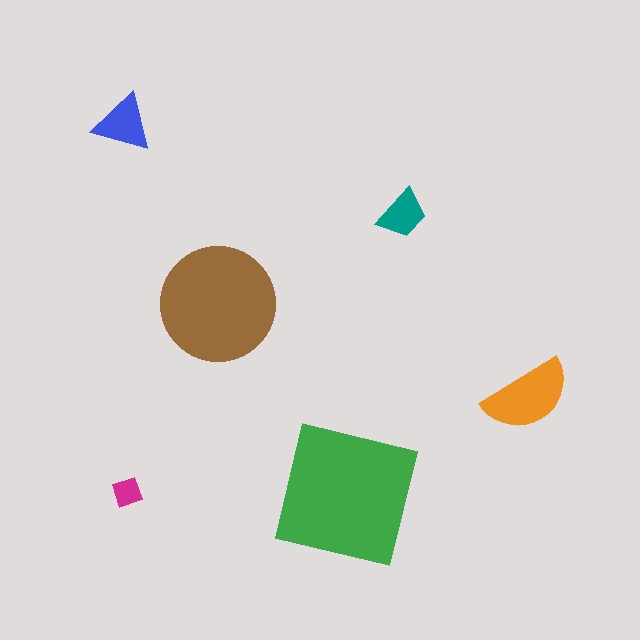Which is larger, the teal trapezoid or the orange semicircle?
The orange semicircle.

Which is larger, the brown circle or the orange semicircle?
The brown circle.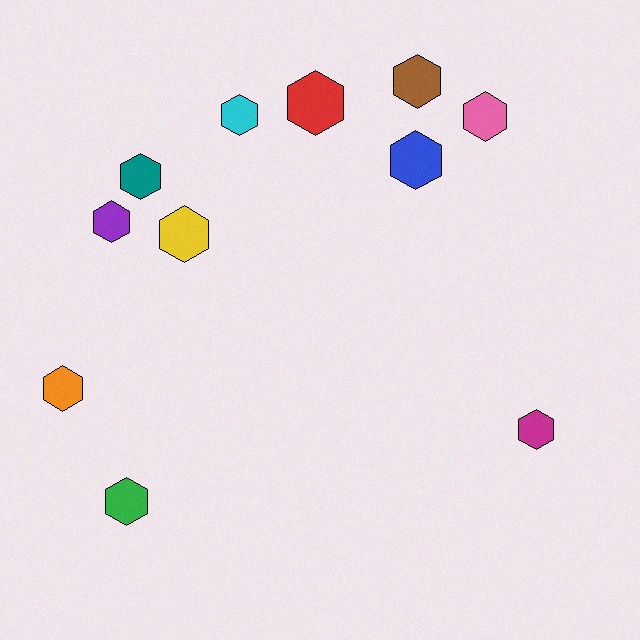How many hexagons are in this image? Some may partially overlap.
There are 11 hexagons.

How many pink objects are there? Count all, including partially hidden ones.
There is 1 pink object.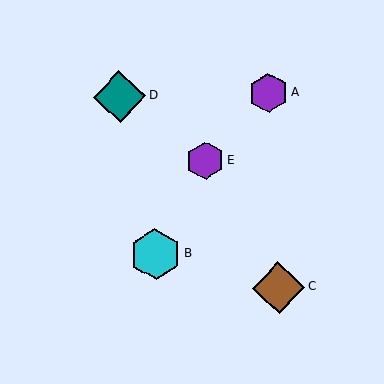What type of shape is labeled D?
Shape D is a teal diamond.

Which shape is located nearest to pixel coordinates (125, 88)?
The teal diamond (labeled D) at (120, 96) is nearest to that location.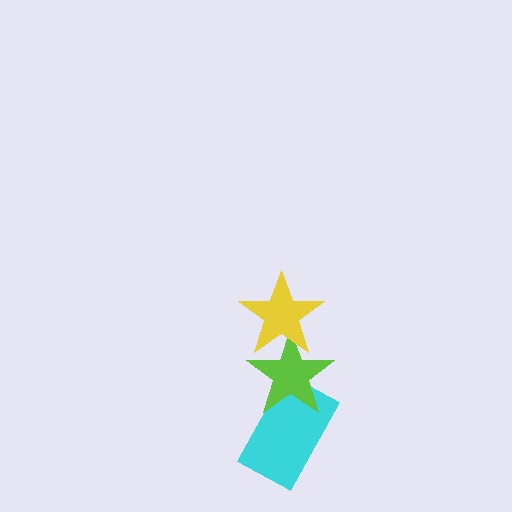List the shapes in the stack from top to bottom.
From top to bottom: the yellow star, the lime star, the cyan rectangle.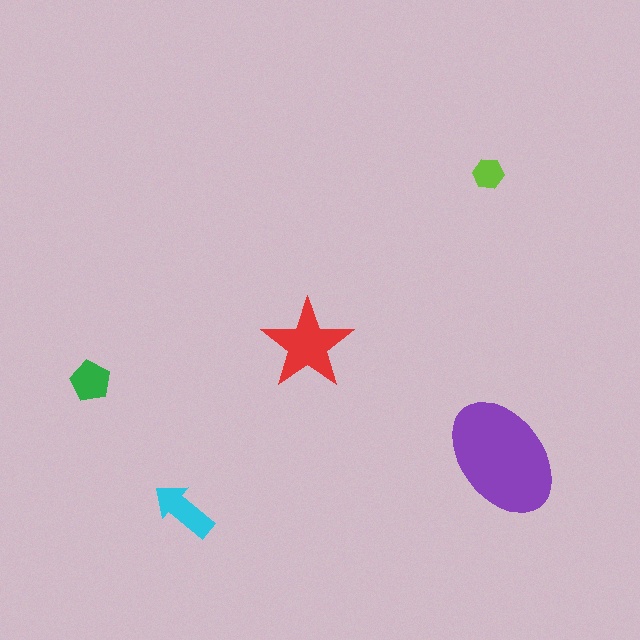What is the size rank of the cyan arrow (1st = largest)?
3rd.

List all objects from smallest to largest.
The lime hexagon, the green pentagon, the cyan arrow, the red star, the purple ellipse.